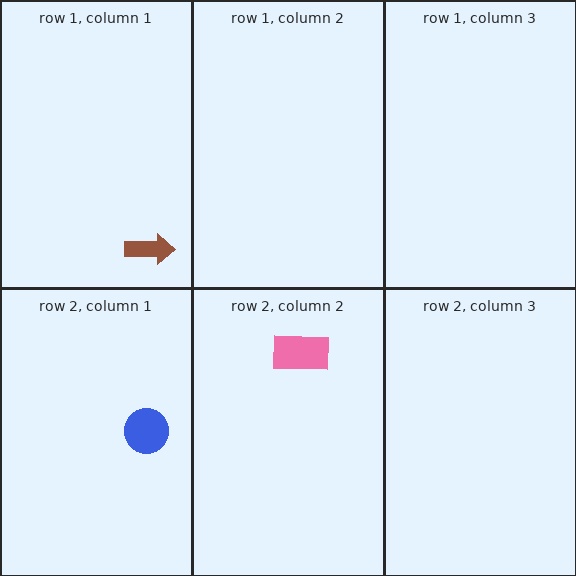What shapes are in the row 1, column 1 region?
The brown arrow.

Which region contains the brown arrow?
The row 1, column 1 region.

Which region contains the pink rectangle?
The row 2, column 2 region.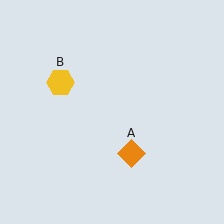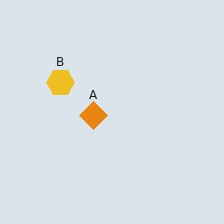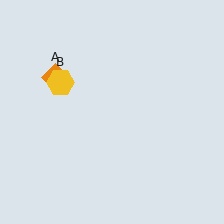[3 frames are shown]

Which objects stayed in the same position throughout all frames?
Yellow hexagon (object B) remained stationary.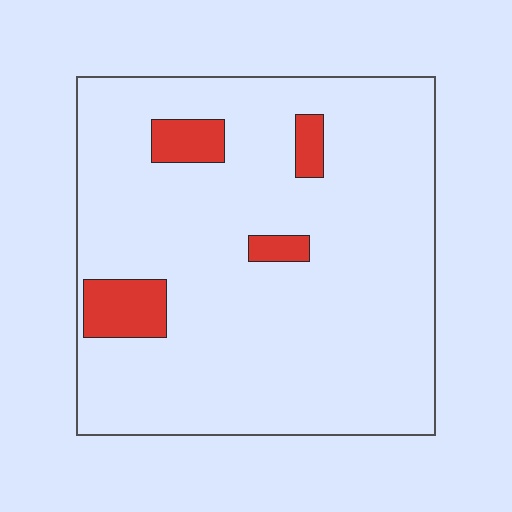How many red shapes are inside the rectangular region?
4.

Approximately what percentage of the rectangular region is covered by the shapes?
Approximately 10%.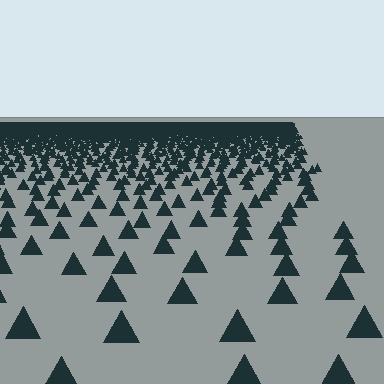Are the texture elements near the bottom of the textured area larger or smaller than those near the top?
Larger. Near the bottom, elements are closer to the viewer and appear at a bigger on-screen size.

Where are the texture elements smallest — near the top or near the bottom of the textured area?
Near the top.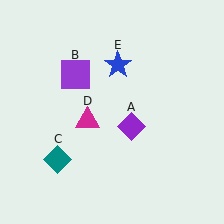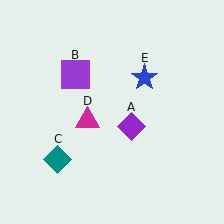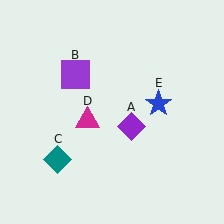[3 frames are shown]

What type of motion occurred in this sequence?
The blue star (object E) rotated clockwise around the center of the scene.